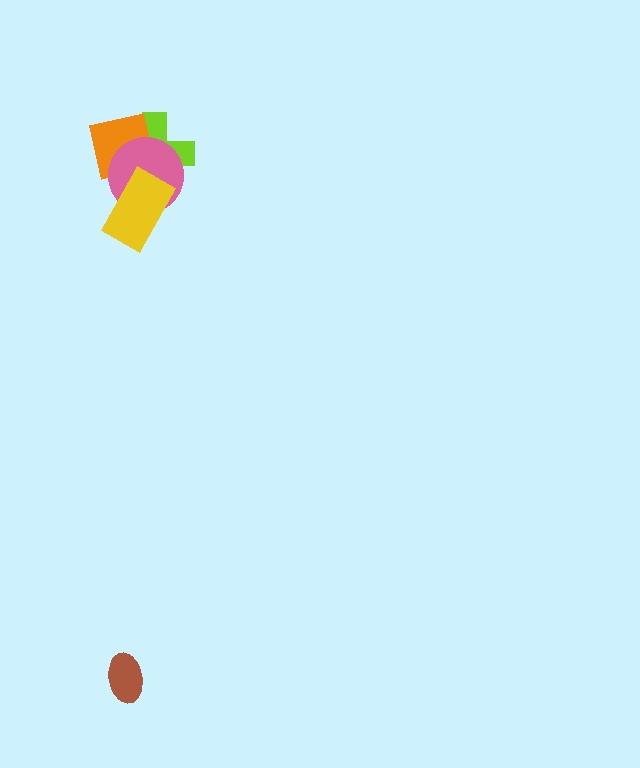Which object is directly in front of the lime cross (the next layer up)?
The orange square is directly in front of the lime cross.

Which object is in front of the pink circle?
The yellow rectangle is in front of the pink circle.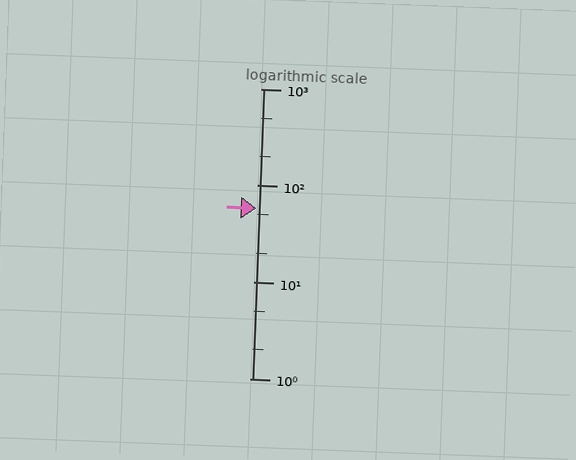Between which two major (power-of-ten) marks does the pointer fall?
The pointer is between 10 and 100.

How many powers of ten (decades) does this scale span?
The scale spans 3 decades, from 1 to 1000.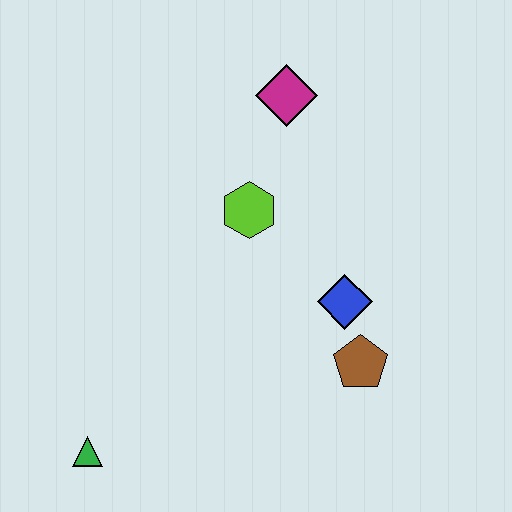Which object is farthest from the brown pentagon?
The green triangle is farthest from the brown pentagon.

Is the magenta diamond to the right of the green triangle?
Yes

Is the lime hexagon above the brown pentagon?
Yes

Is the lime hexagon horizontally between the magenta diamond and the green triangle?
Yes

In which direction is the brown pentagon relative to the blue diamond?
The brown pentagon is below the blue diamond.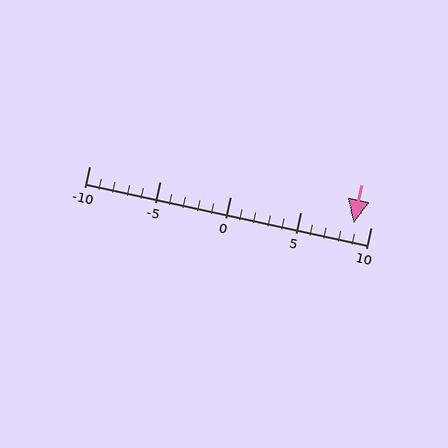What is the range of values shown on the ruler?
The ruler shows values from -10 to 10.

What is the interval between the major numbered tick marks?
The major tick marks are spaced 5 units apart.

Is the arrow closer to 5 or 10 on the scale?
The arrow is closer to 10.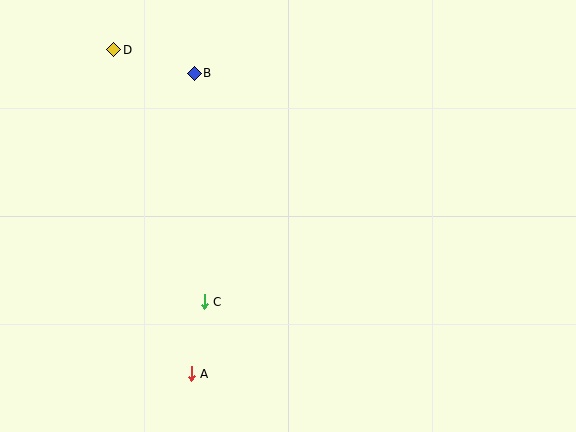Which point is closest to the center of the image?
Point C at (204, 302) is closest to the center.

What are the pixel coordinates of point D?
Point D is at (114, 50).